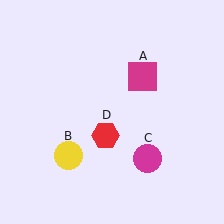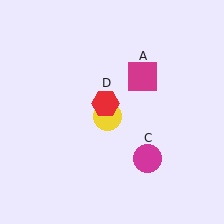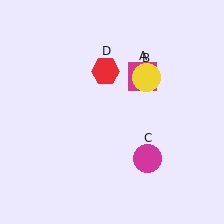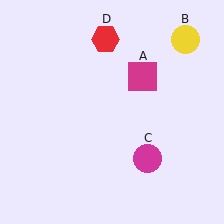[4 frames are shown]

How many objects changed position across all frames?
2 objects changed position: yellow circle (object B), red hexagon (object D).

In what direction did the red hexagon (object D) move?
The red hexagon (object D) moved up.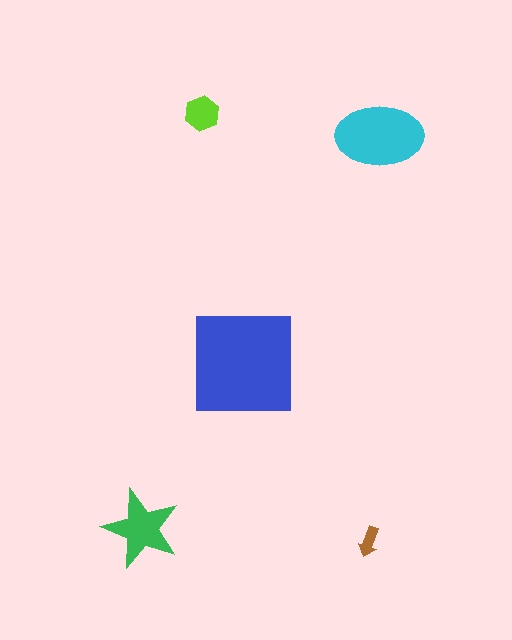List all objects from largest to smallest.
The blue square, the cyan ellipse, the green star, the lime hexagon, the brown arrow.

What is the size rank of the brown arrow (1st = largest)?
5th.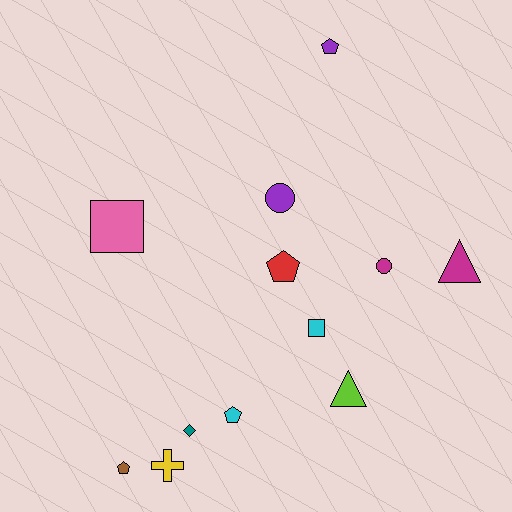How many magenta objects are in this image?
There are 2 magenta objects.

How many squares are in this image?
There are 2 squares.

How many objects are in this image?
There are 12 objects.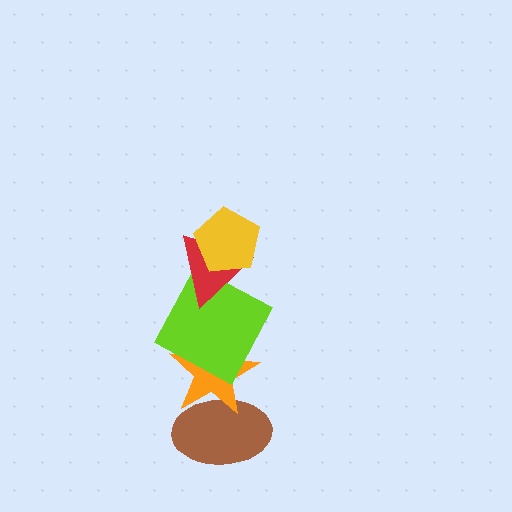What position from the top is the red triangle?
The red triangle is 2nd from the top.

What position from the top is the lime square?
The lime square is 3rd from the top.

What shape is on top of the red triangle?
The yellow pentagon is on top of the red triangle.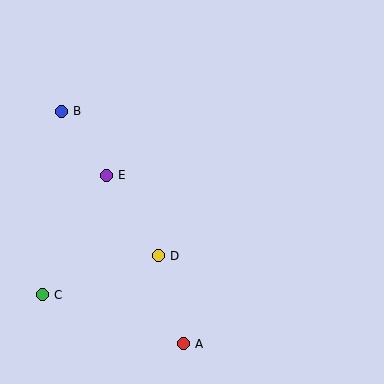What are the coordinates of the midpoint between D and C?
The midpoint between D and C is at (100, 275).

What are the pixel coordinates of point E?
Point E is at (106, 175).